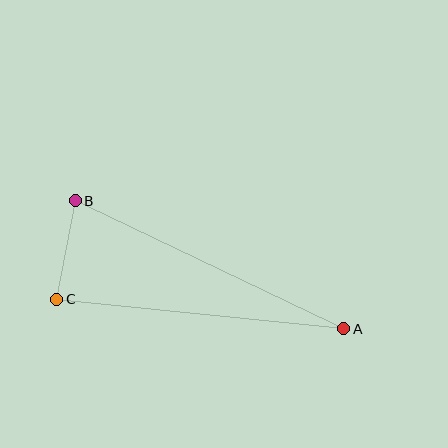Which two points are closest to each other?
Points B and C are closest to each other.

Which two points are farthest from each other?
Points A and B are farthest from each other.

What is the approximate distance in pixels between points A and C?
The distance between A and C is approximately 289 pixels.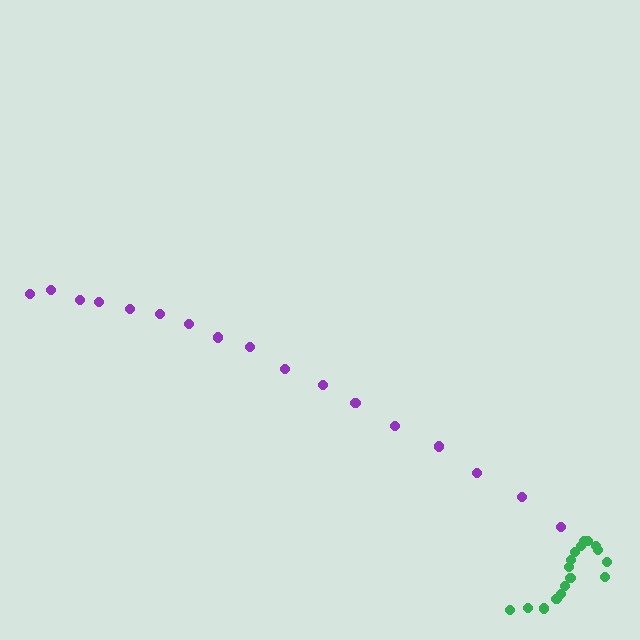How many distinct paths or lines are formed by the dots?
There are 2 distinct paths.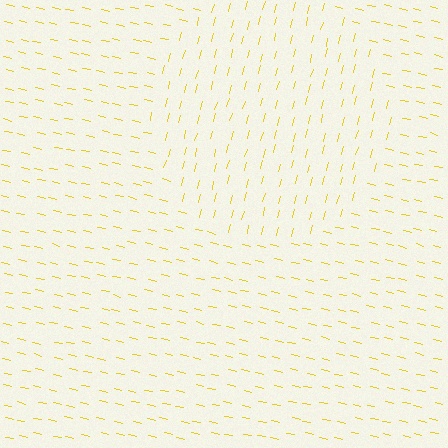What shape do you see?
I see a circle.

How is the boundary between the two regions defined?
The boundary is defined purely by a change in line orientation (approximately 88 degrees difference). All lines are the same color and thickness.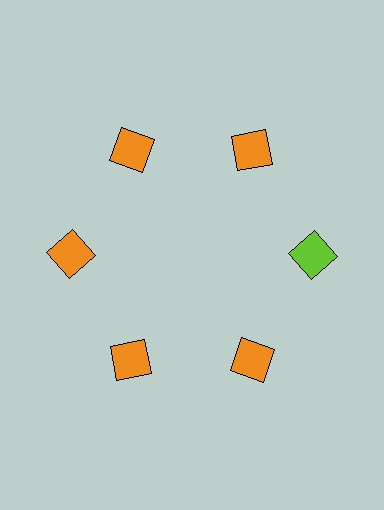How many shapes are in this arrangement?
There are 6 shapes arranged in a ring pattern.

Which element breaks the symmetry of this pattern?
The lime square at roughly the 3 o'clock position breaks the symmetry. All other shapes are orange squares.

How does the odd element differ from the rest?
It has a different color: lime instead of orange.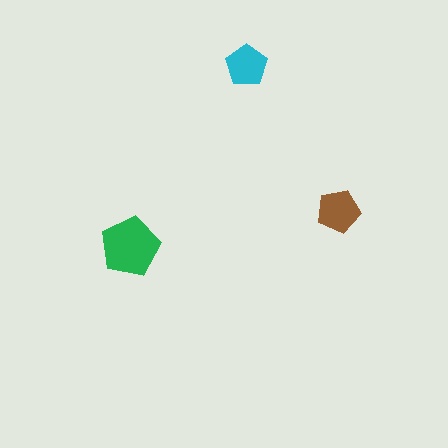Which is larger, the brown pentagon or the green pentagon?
The green one.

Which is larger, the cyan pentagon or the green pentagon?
The green one.